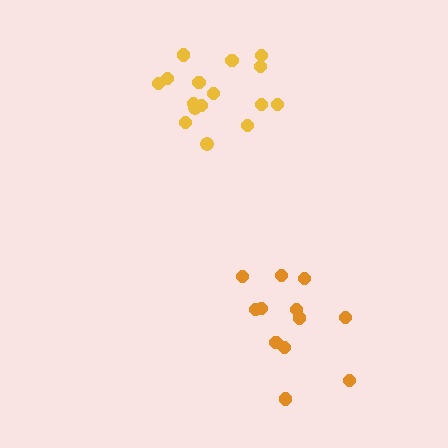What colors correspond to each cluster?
The clusters are colored: orange, yellow.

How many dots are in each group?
Group 1: 12 dots, Group 2: 16 dots (28 total).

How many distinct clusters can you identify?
There are 2 distinct clusters.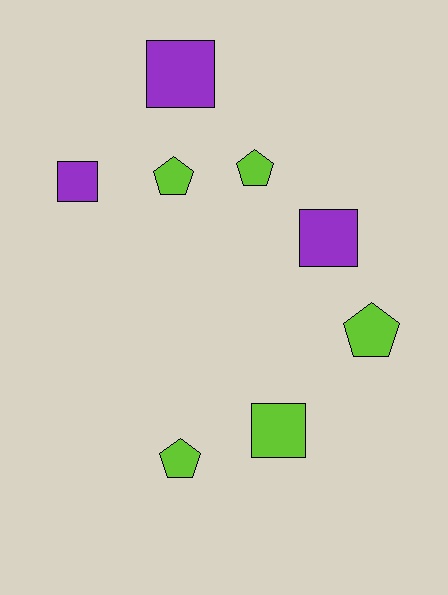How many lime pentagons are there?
There are 4 lime pentagons.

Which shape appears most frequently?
Pentagon, with 4 objects.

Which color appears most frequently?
Lime, with 5 objects.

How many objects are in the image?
There are 8 objects.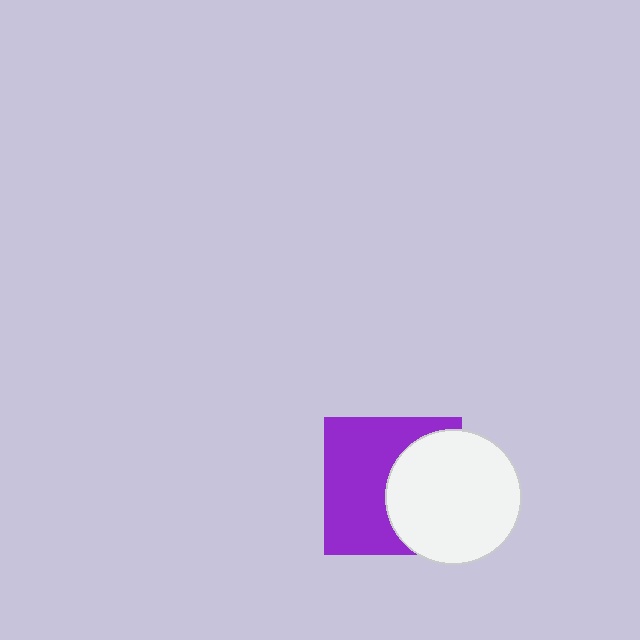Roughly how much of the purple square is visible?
About half of it is visible (roughly 58%).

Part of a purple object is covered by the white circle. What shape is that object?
It is a square.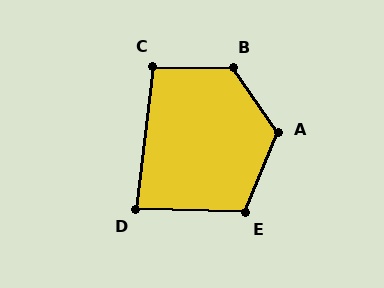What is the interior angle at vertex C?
Approximately 96 degrees (obtuse).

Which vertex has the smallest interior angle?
D, at approximately 85 degrees.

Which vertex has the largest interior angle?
B, at approximately 125 degrees.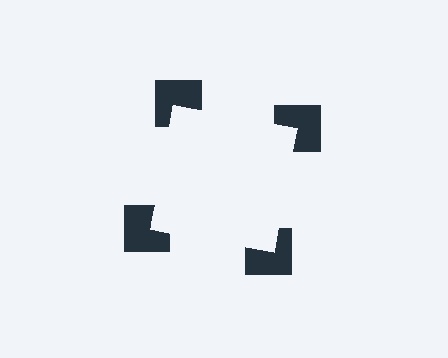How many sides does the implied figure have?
4 sides.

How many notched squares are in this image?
There are 4 — one at each vertex of the illusory square.